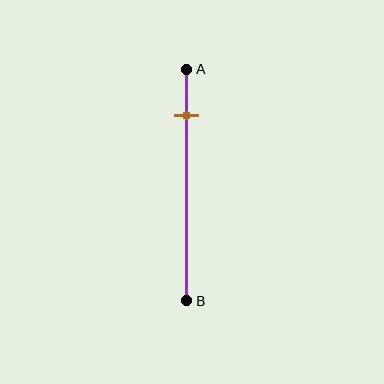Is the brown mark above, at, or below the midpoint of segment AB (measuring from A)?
The brown mark is above the midpoint of segment AB.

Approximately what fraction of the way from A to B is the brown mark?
The brown mark is approximately 20% of the way from A to B.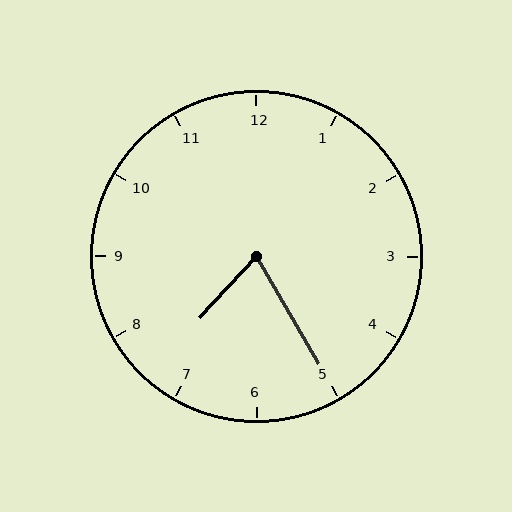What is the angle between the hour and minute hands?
Approximately 72 degrees.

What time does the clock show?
7:25.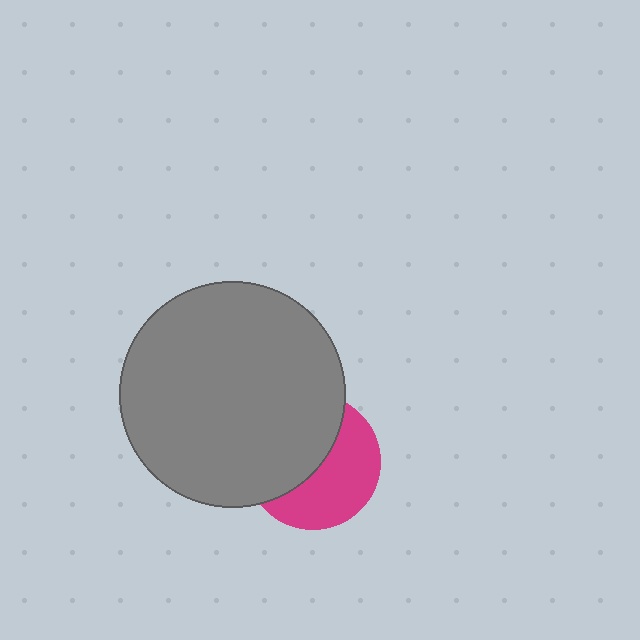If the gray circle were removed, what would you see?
You would see the complete magenta circle.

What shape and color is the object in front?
The object in front is a gray circle.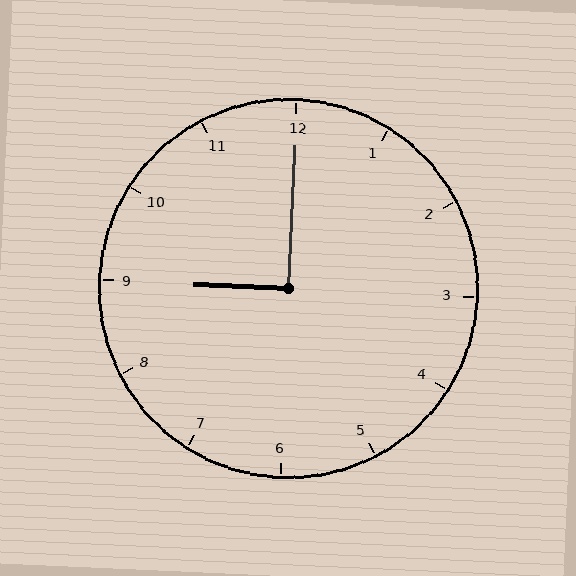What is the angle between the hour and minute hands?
Approximately 90 degrees.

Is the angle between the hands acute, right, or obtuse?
It is right.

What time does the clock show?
9:00.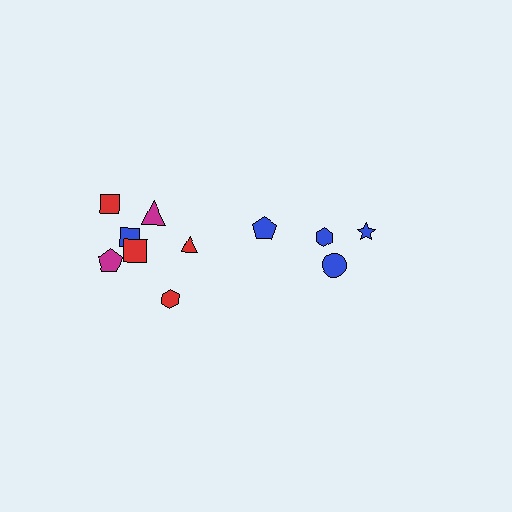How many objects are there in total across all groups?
There are 12 objects.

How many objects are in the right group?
There are 4 objects.